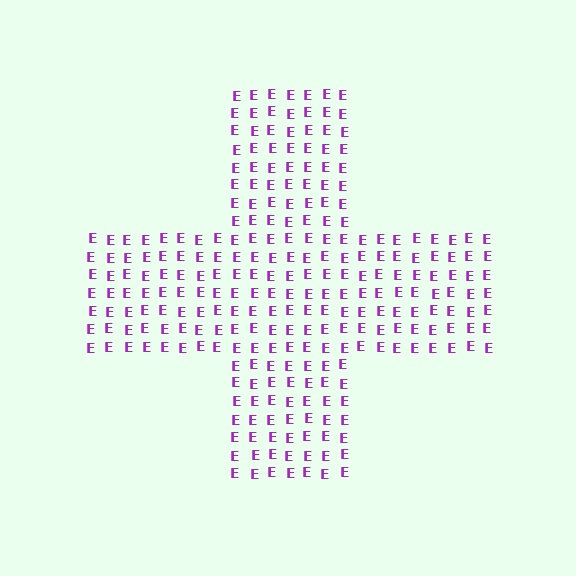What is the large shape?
The large shape is a cross.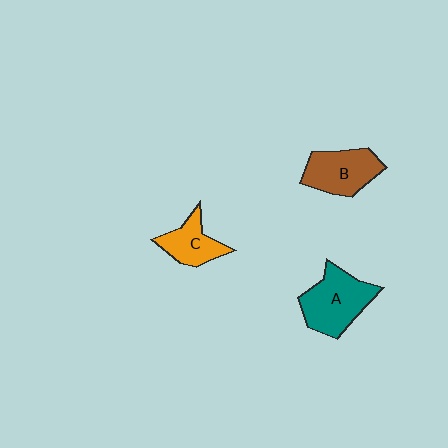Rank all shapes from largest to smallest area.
From largest to smallest: A (teal), B (brown), C (orange).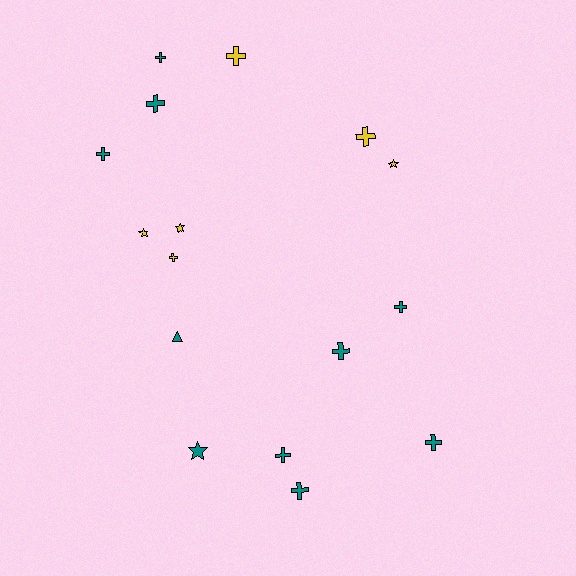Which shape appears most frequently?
Cross, with 11 objects.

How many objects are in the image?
There are 16 objects.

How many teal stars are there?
There is 1 teal star.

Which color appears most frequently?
Teal, with 10 objects.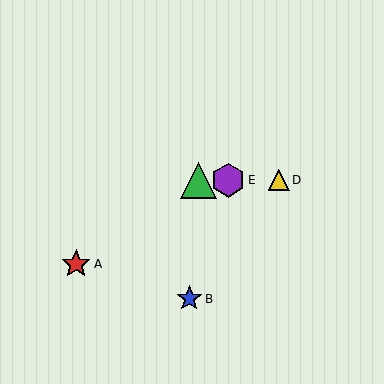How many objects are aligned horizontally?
3 objects (C, D, E) are aligned horizontally.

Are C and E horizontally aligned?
Yes, both are at y≈180.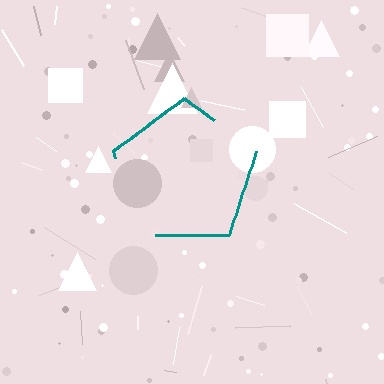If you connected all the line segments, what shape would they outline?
They would outline a pentagon.